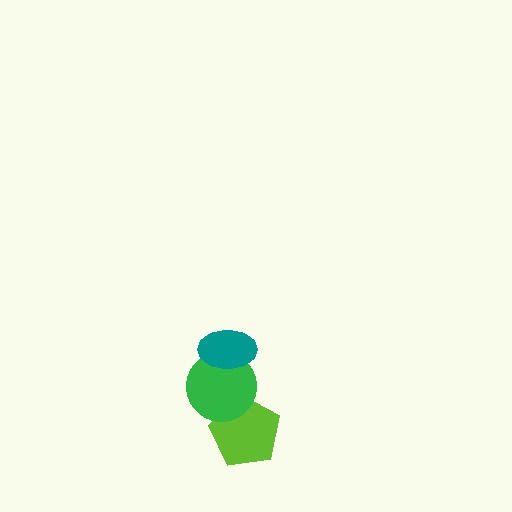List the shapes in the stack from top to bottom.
From top to bottom: the teal ellipse, the green circle, the lime pentagon.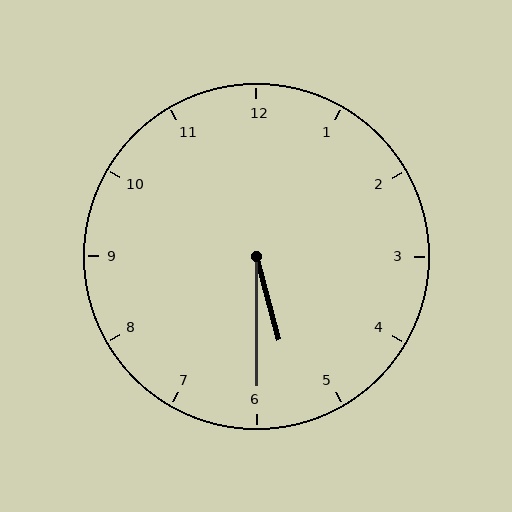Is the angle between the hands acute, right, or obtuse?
It is acute.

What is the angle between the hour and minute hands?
Approximately 15 degrees.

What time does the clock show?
5:30.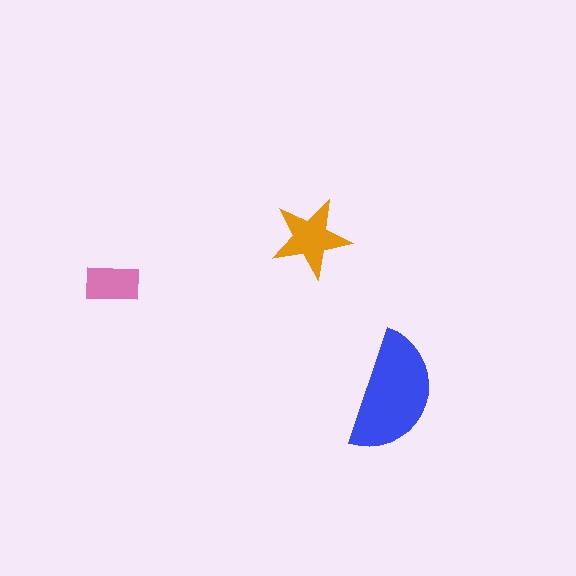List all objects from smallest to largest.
The pink rectangle, the orange star, the blue semicircle.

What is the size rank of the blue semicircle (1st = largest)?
1st.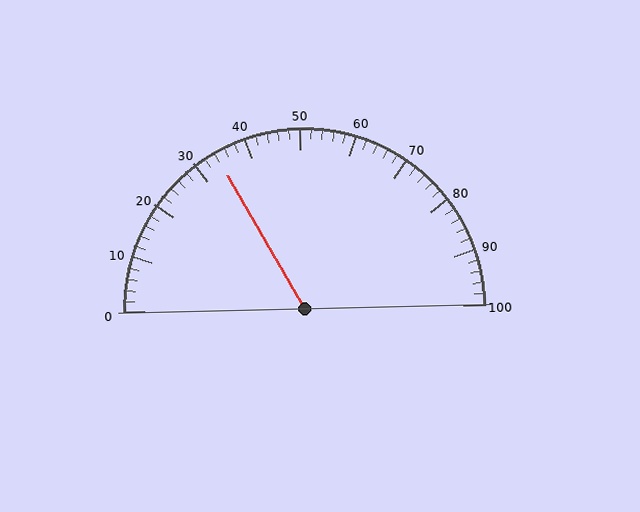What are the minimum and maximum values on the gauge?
The gauge ranges from 0 to 100.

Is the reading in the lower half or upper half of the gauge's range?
The reading is in the lower half of the range (0 to 100).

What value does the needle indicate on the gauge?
The needle indicates approximately 34.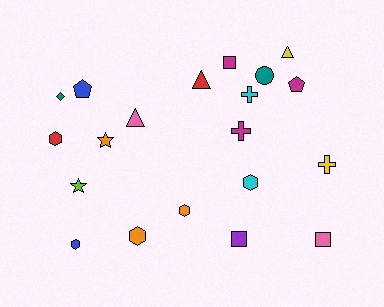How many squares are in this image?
There are 3 squares.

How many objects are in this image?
There are 20 objects.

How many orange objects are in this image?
There are 3 orange objects.